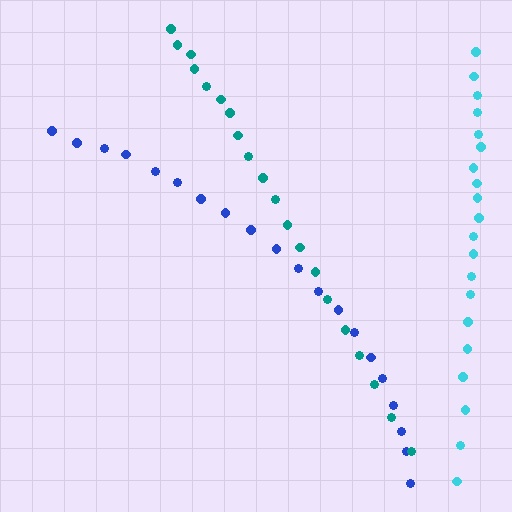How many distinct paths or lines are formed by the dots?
There are 3 distinct paths.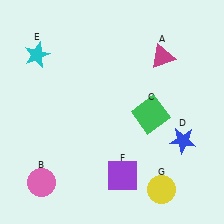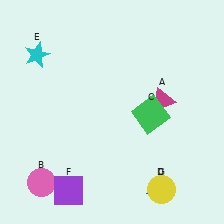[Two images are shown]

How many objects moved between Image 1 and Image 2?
3 objects moved between the two images.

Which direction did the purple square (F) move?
The purple square (F) moved left.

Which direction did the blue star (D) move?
The blue star (D) moved down.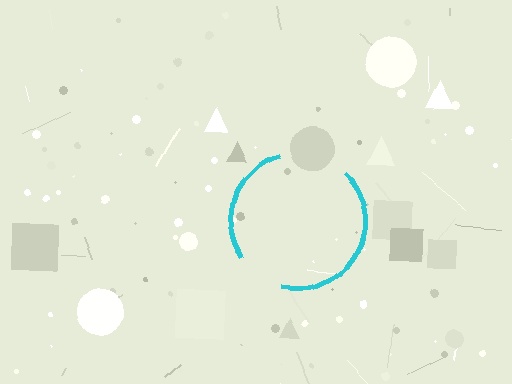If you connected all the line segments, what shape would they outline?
They would outline a circle.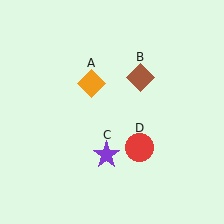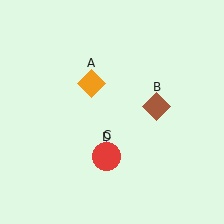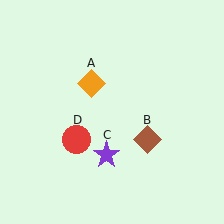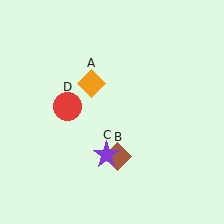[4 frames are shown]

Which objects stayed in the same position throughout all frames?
Orange diamond (object A) and purple star (object C) remained stationary.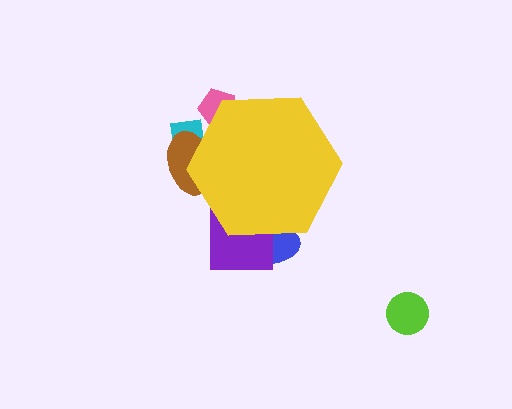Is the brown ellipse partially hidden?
Yes, the brown ellipse is partially hidden behind the yellow hexagon.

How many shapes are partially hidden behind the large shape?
5 shapes are partially hidden.